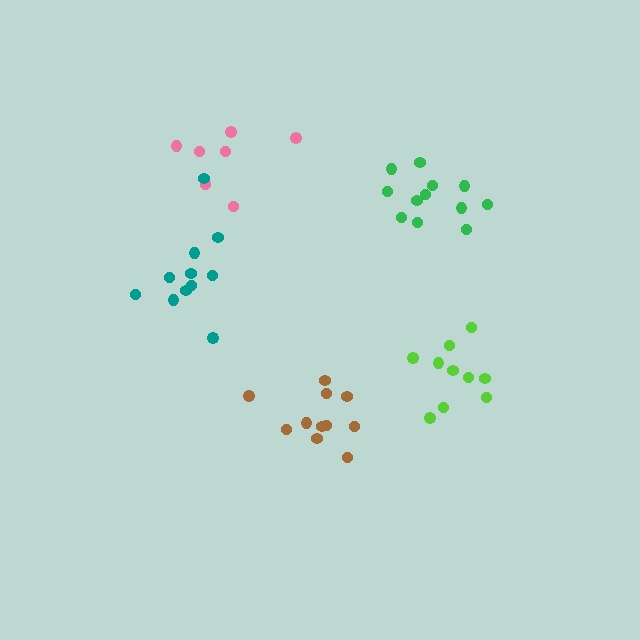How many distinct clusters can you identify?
There are 5 distinct clusters.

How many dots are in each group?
Group 1: 12 dots, Group 2: 10 dots, Group 3: 11 dots, Group 4: 7 dots, Group 5: 11 dots (51 total).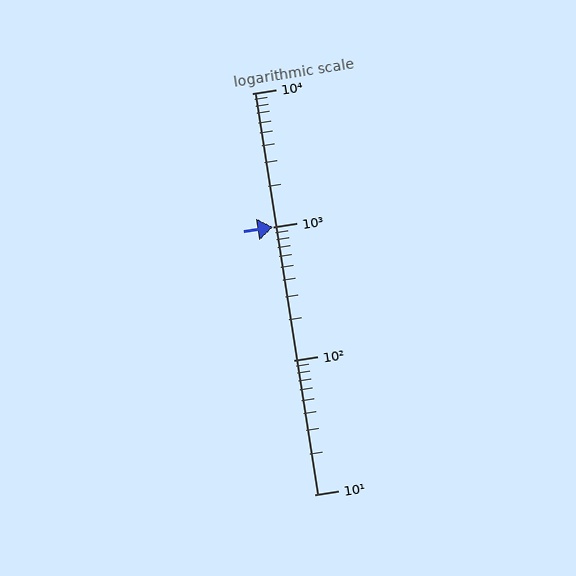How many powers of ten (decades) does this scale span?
The scale spans 3 decades, from 10 to 10000.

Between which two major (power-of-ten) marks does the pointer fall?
The pointer is between 1000 and 10000.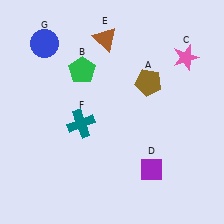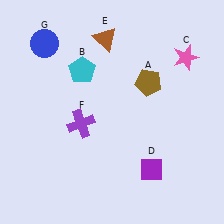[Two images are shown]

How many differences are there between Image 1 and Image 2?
There are 2 differences between the two images.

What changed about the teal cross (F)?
In Image 1, F is teal. In Image 2, it changed to purple.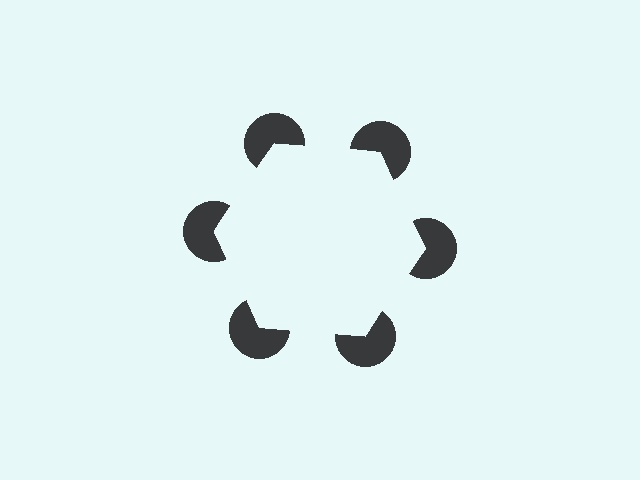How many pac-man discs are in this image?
There are 6 — one at each vertex of the illusory hexagon.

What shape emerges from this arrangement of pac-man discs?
An illusory hexagon — its edges are inferred from the aligned wedge cuts in the pac-man discs, not physically drawn.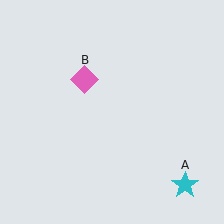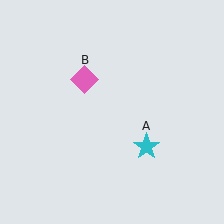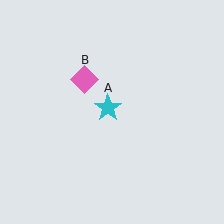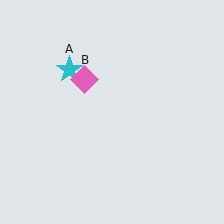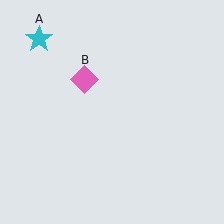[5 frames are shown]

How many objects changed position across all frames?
1 object changed position: cyan star (object A).